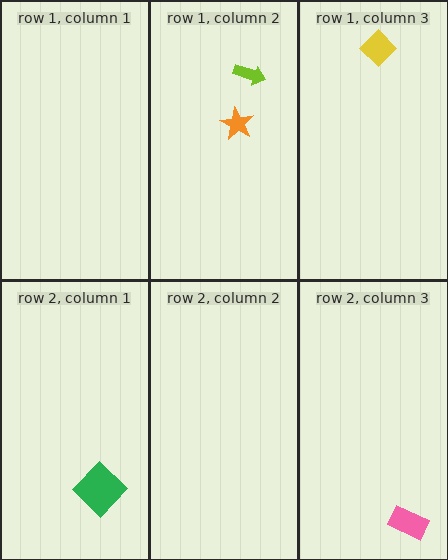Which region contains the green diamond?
The row 2, column 1 region.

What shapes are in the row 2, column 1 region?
The green diamond.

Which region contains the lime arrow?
The row 1, column 2 region.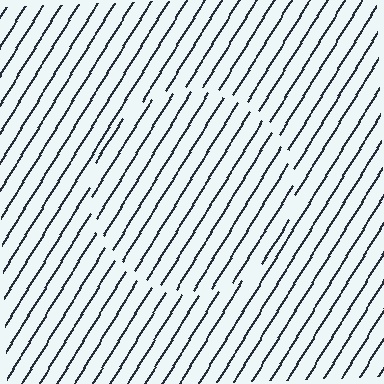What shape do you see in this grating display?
An illusory circle. The interior of the shape contains the same grating, shifted by half a period — the contour is defined by the phase discontinuity where line-ends from the inner and outer gratings abut.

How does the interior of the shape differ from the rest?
The interior of the shape contains the same grating, shifted by half a period — the contour is defined by the phase discontinuity where line-ends from the inner and outer gratings abut.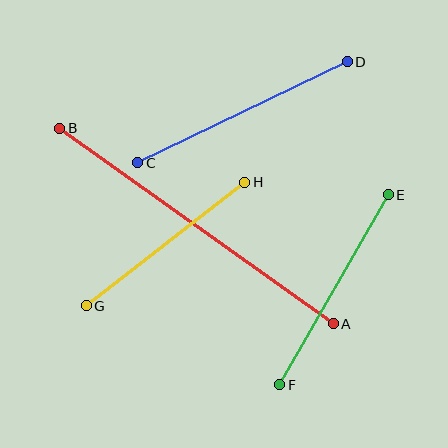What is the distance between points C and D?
The distance is approximately 233 pixels.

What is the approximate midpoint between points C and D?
The midpoint is at approximately (242, 112) pixels.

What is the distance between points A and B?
The distance is approximately 337 pixels.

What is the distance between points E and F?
The distance is approximately 219 pixels.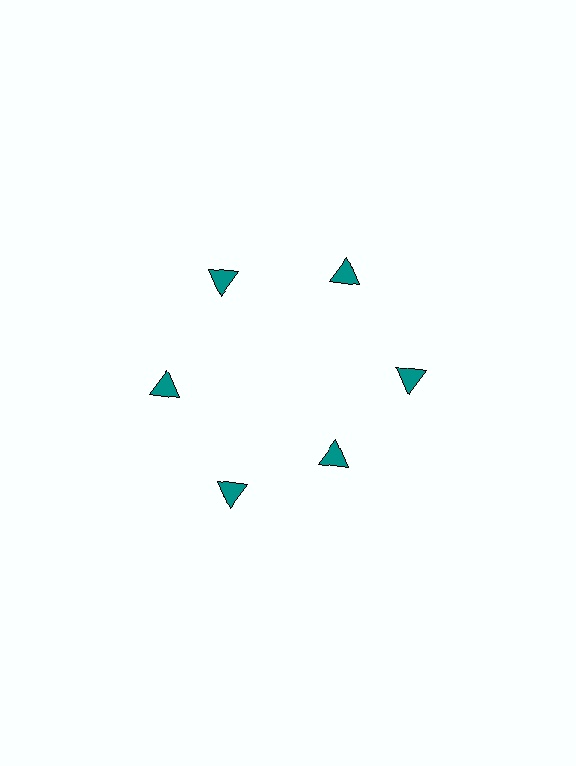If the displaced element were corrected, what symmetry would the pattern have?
It would have 6-fold rotational symmetry — the pattern would map onto itself every 60 degrees.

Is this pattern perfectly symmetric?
No. The 6 teal triangles are arranged in a ring, but one element near the 5 o'clock position is pulled inward toward the center, breaking the 6-fold rotational symmetry.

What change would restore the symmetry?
The symmetry would be restored by moving it outward, back onto the ring so that all 6 triangles sit at equal angles and equal distance from the center.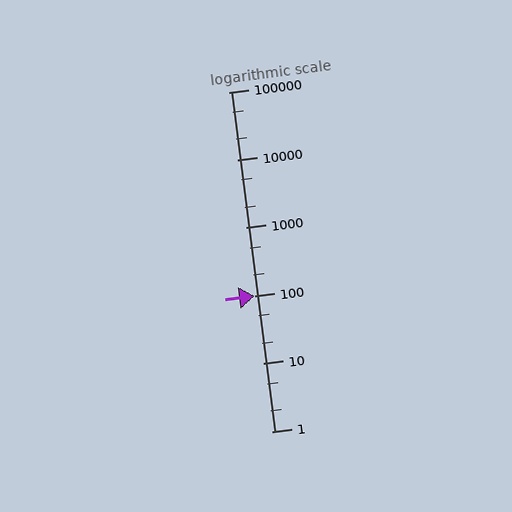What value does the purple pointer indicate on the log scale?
The pointer indicates approximately 100.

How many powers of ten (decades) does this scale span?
The scale spans 5 decades, from 1 to 100000.